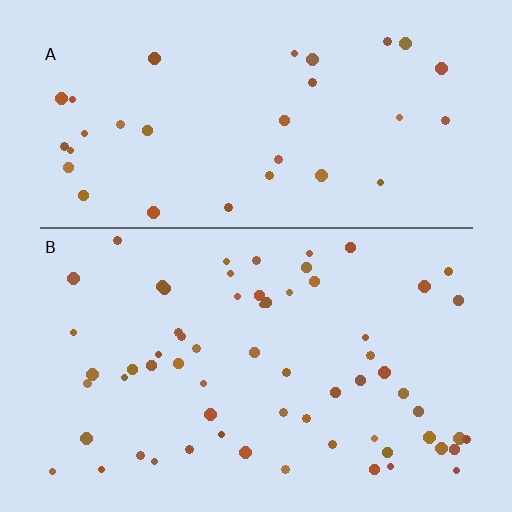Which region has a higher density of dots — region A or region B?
B (the bottom).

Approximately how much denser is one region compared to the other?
Approximately 1.9× — region B over region A.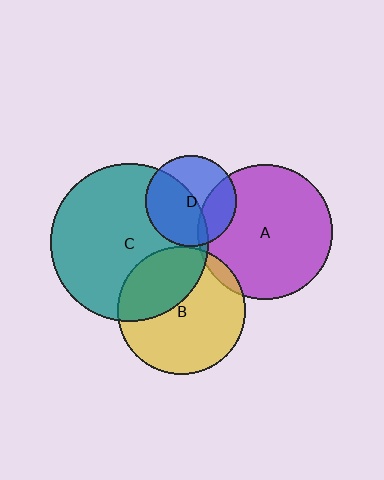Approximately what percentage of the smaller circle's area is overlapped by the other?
Approximately 50%.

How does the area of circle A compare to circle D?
Approximately 2.2 times.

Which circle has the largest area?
Circle C (teal).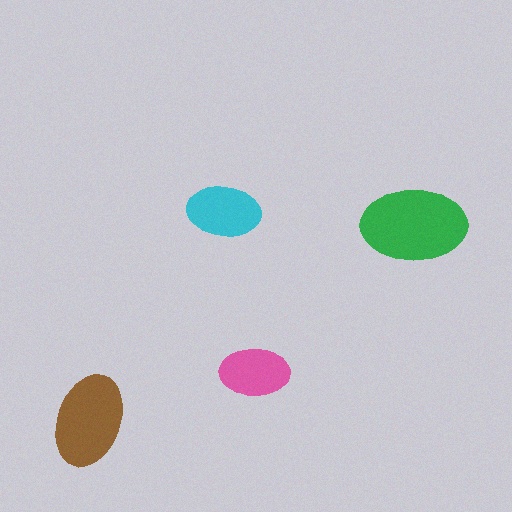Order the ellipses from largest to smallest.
the green one, the brown one, the cyan one, the pink one.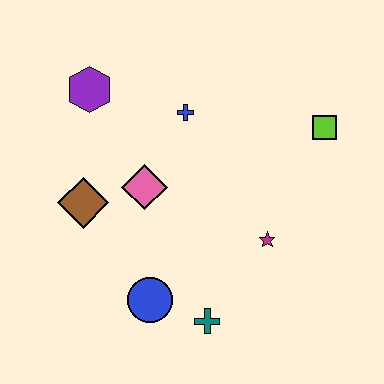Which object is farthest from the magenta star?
The purple hexagon is farthest from the magenta star.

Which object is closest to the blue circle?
The teal cross is closest to the blue circle.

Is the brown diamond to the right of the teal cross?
No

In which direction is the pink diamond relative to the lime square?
The pink diamond is to the left of the lime square.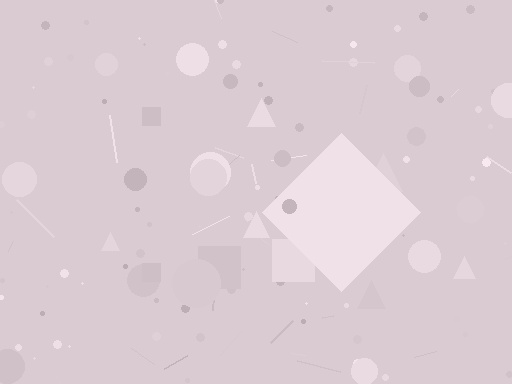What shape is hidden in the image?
A diamond is hidden in the image.